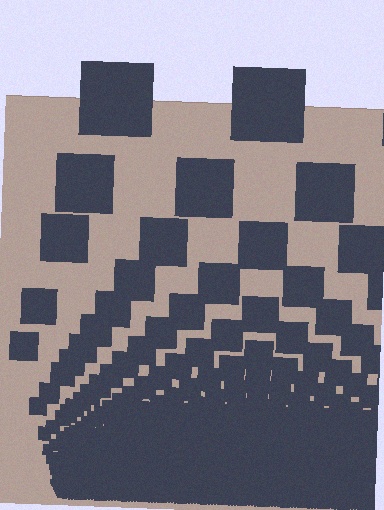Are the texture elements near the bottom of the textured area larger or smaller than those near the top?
Smaller. The gradient is inverted — elements near the bottom are smaller and denser.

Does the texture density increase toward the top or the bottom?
Density increases toward the bottom.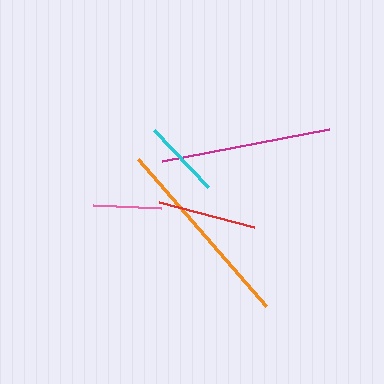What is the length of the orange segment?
The orange segment is approximately 194 pixels long.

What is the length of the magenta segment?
The magenta segment is approximately 170 pixels long.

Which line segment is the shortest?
The pink line is the shortest at approximately 68 pixels.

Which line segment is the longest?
The orange line is the longest at approximately 194 pixels.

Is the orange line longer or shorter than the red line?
The orange line is longer than the red line.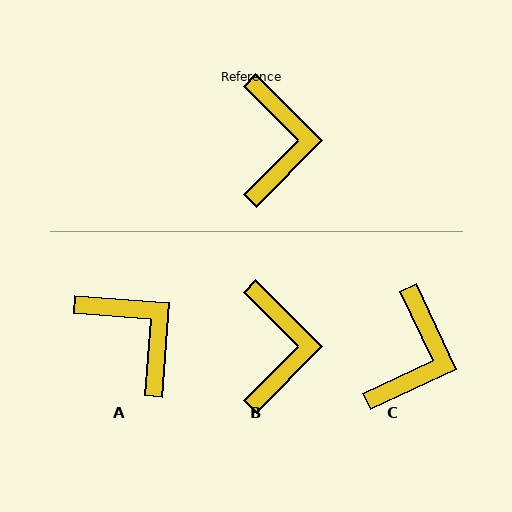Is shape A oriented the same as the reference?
No, it is off by about 41 degrees.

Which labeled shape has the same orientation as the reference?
B.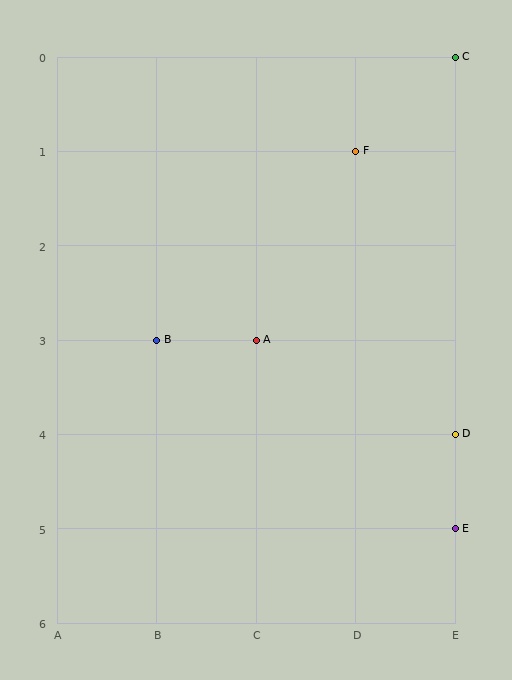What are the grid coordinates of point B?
Point B is at grid coordinates (B, 3).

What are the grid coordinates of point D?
Point D is at grid coordinates (E, 4).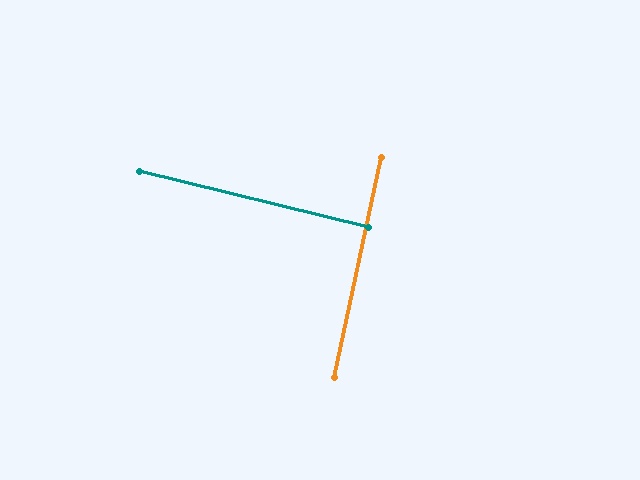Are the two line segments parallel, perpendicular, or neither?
Perpendicular — they meet at approximately 88°.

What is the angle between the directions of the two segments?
Approximately 88 degrees.